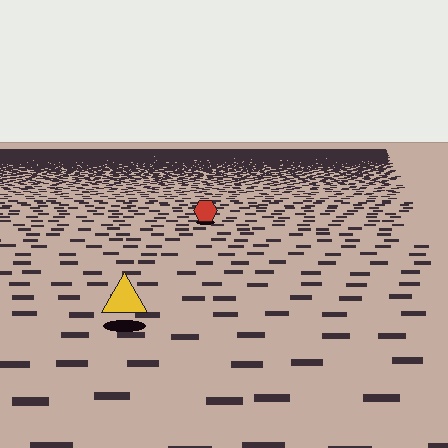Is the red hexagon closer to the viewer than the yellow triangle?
No. The yellow triangle is closer — you can tell from the texture gradient: the ground texture is coarser near it.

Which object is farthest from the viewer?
The red hexagon is farthest from the viewer. It appears smaller and the ground texture around it is denser.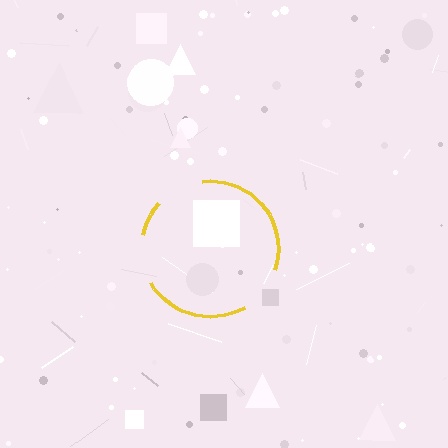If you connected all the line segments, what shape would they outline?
They would outline a circle.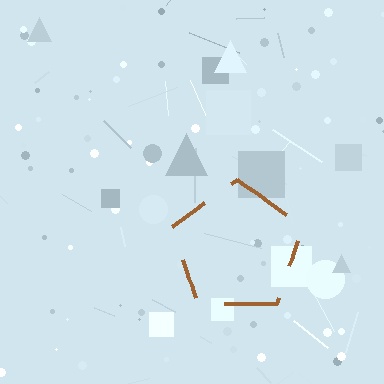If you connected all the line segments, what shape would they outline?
They would outline a pentagon.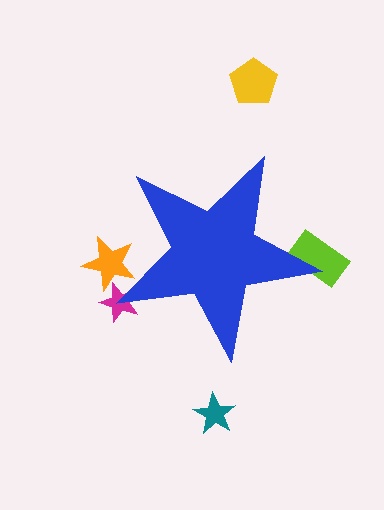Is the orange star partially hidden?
Yes, the orange star is partially hidden behind the blue star.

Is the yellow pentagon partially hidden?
No, the yellow pentagon is fully visible.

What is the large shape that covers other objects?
A blue star.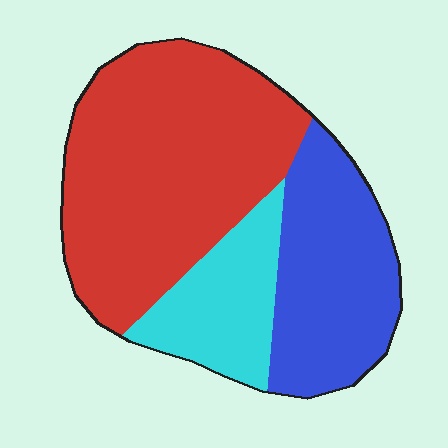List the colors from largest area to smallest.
From largest to smallest: red, blue, cyan.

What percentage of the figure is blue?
Blue takes up between a sixth and a third of the figure.